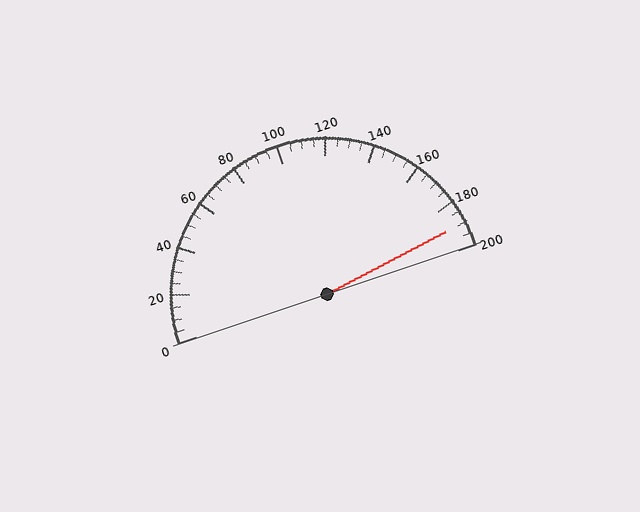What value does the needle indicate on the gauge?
The needle indicates approximately 190.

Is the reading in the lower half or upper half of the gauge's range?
The reading is in the upper half of the range (0 to 200).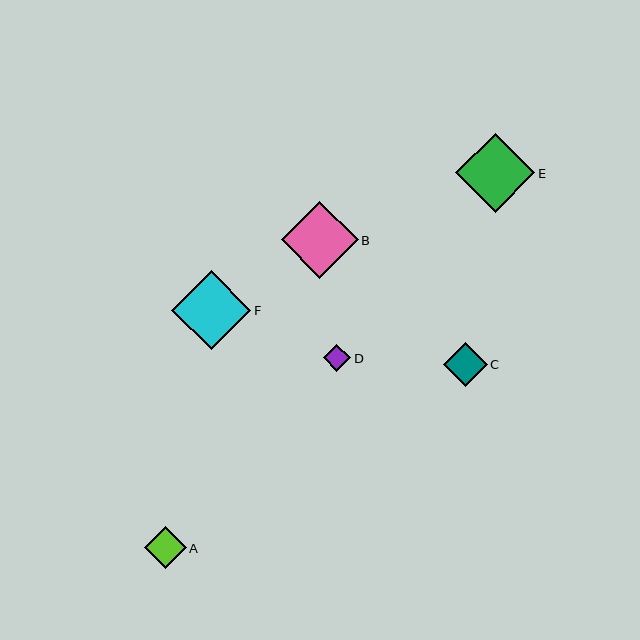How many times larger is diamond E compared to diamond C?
Diamond E is approximately 1.8 times the size of diamond C.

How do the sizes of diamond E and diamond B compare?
Diamond E and diamond B are approximately the same size.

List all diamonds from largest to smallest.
From largest to smallest: E, F, B, C, A, D.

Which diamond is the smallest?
Diamond D is the smallest with a size of approximately 27 pixels.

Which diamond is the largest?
Diamond E is the largest with a size of approximately 79 pixels.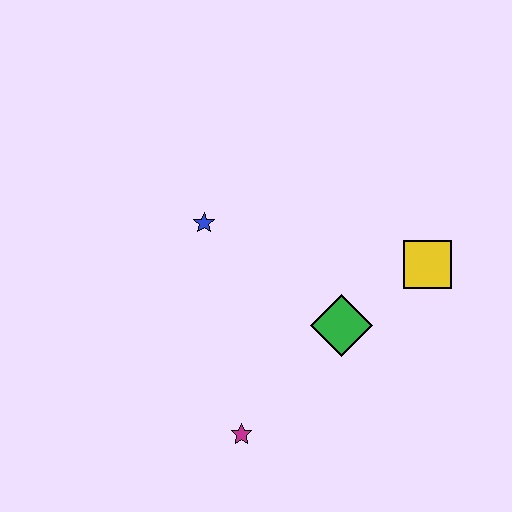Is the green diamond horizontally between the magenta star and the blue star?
No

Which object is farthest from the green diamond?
The blue star is farthest from the green diamond.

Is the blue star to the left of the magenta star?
Yes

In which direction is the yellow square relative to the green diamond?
The yellow square is to the right of the green diamond.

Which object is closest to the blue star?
The green diamond is closest to the blue star.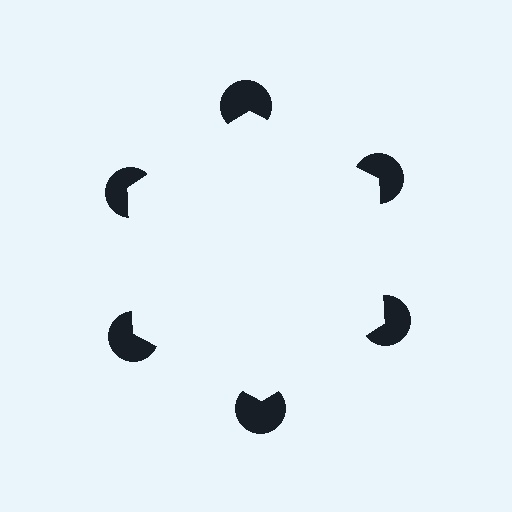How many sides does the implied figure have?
6 sides.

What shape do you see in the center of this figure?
An illusory hexagon — its edges are inferred from the aligned wedge cuts in the pac-man discs, not physically drawn.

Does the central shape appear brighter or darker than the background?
It typically appears slightly brighter than the background, even though no actual brightness change is drawn.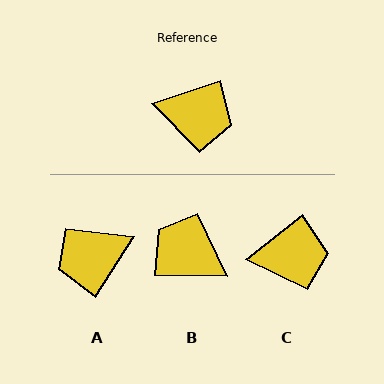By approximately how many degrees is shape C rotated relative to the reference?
Approximately 20 degrees counter-clockwise.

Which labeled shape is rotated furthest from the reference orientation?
B, about 162 degrees away.